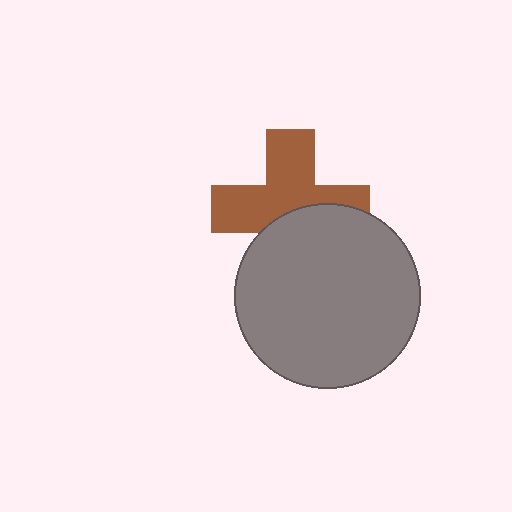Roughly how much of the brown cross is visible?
About half of it is visible (roughly 59%).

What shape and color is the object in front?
The object in front is a gray circle.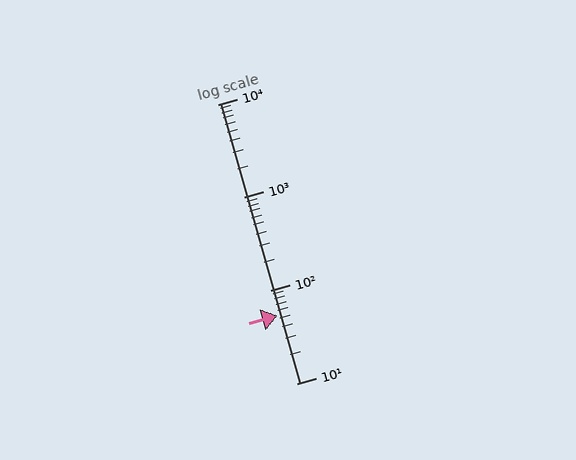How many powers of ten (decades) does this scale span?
The scale spans 3 decades, from 10 to 10000.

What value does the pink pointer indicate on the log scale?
The pointer indicates approximately 54.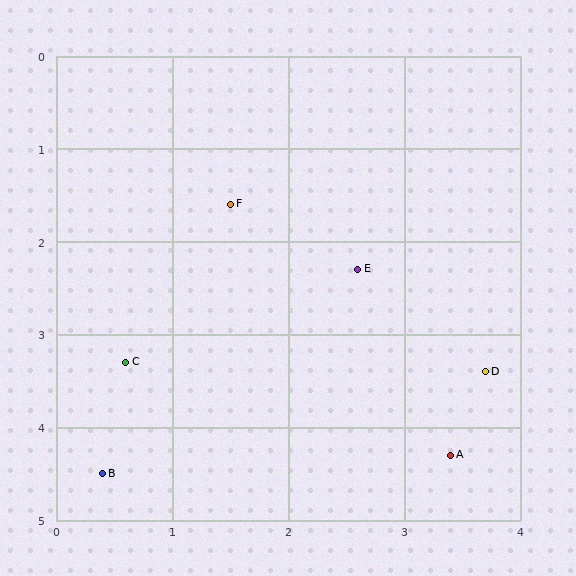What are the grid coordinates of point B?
Point B is at approximately (0.4, 4.5).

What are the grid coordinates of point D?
Point D is at approximately (3.7, 3.4).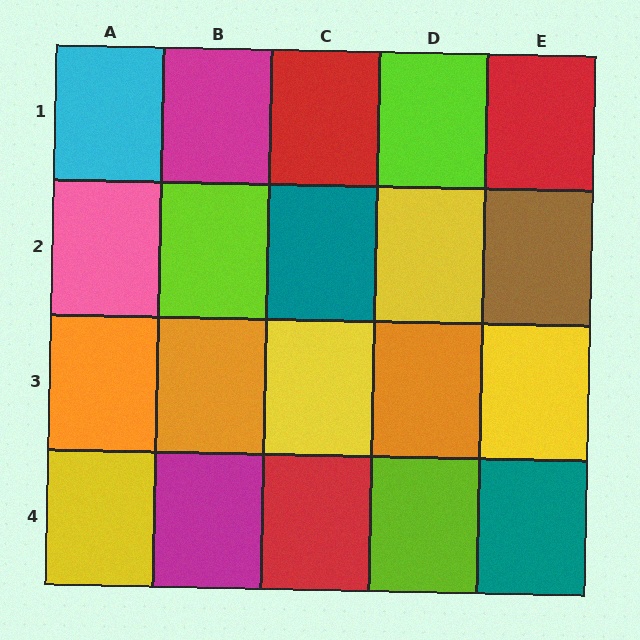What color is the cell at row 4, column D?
Lime.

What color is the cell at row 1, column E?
Red.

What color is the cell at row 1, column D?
Lime.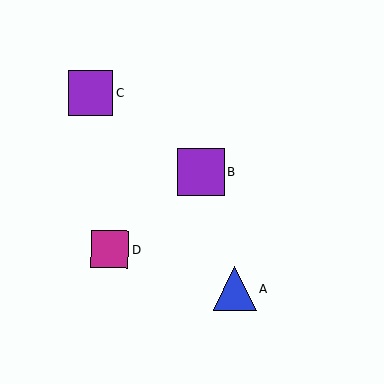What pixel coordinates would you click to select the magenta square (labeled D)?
Click at (110, 250) to select the magenta square D.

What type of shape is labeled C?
Shape C is a purple square.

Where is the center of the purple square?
The center of the purple square is at (90, 93).